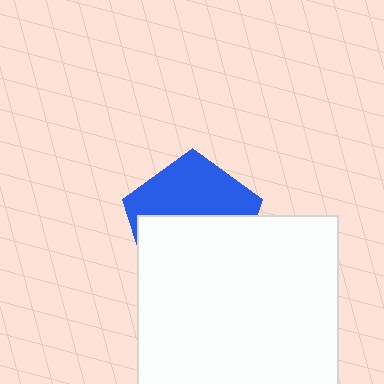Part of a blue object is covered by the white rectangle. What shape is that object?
It is a pentagon.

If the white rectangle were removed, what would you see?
You would see the complete blue pentagon.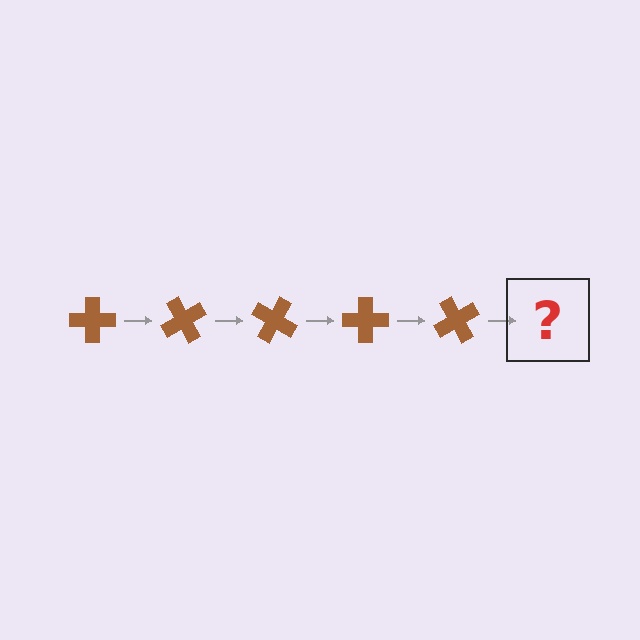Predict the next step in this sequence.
The next step is a brown cross rotated 300 degrees.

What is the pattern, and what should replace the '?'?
The pattern is that the cross rotates 60 degrees each step. The '?' should be a brown cross rotated 300 degrees.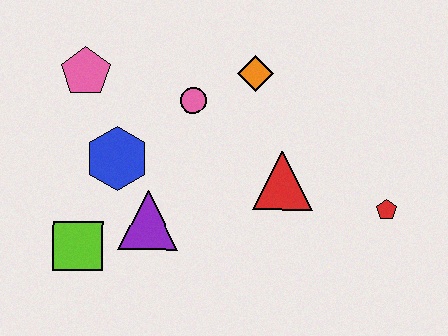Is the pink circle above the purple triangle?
Yes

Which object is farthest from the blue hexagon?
The red pentagon is farthest from the blue hexagon.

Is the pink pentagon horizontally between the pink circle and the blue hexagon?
No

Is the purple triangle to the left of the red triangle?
Yes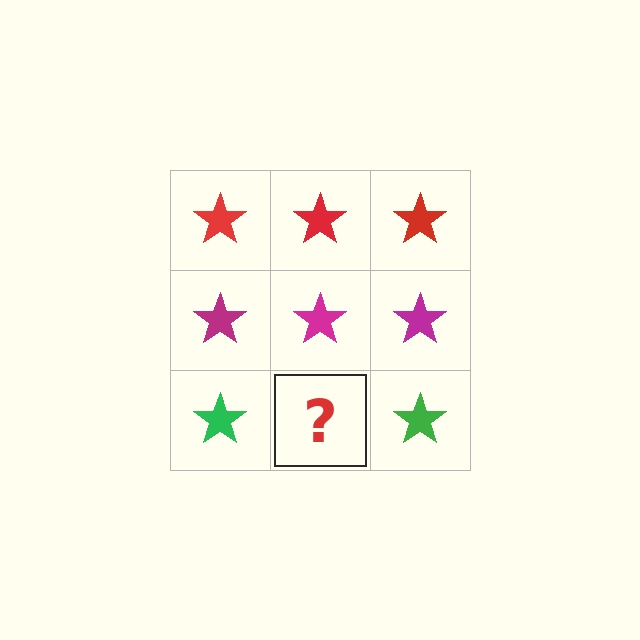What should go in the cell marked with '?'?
The missing cell should contain a green star.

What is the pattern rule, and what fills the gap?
The rule is that each row has a consistent color. The gap should be filled with a green star.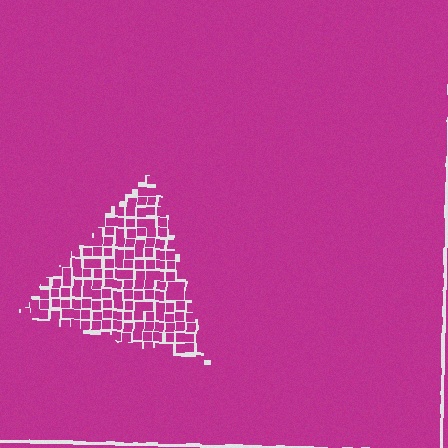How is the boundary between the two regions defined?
The boundary is defined by a change in element density (approximately 2.6x ratio). All elements are the same color, size, and shape.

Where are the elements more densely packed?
The elements are more densely packed outside the triangle boundary.